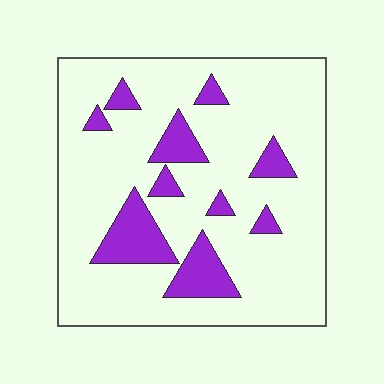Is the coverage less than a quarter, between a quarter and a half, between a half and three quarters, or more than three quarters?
Less than a quarter.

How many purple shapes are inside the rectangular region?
10.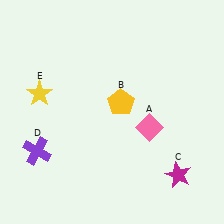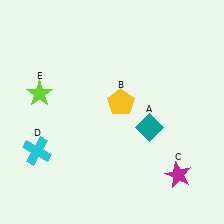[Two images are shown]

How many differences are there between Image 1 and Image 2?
There are 3 differences between the two images.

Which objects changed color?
A changed from pink to teal. D changed from purple to cyan. E changed from yellow to lime.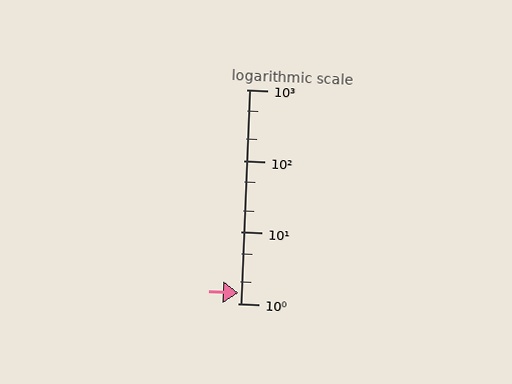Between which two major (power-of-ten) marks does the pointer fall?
The pointer is between 1 and 10.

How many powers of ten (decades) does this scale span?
The scale spans 3 decades, from 1 to 1000.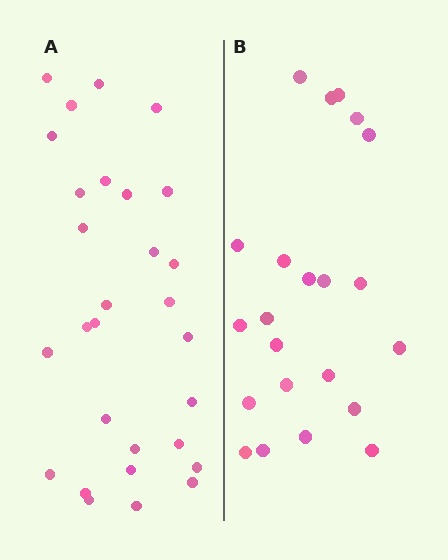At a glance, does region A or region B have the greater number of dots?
Region A (the left region) has more dots.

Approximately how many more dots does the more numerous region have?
Region A has roughly 8 or so more dots than region B.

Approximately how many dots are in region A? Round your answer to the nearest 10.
About 30 dots. (The exact count is 29, which rounds to 30.)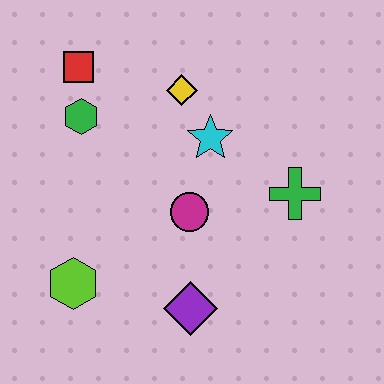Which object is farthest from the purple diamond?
The red square is farthest from the purple diamond.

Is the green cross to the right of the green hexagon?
Yes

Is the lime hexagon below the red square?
Yes